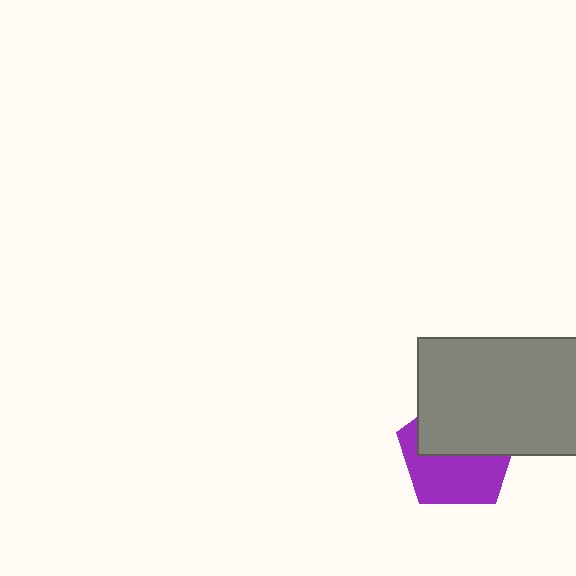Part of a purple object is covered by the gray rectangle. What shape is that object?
It is a pentagon.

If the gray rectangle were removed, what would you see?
You would see the complete purple pentagon.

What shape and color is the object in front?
The object in front is a gray rectangle.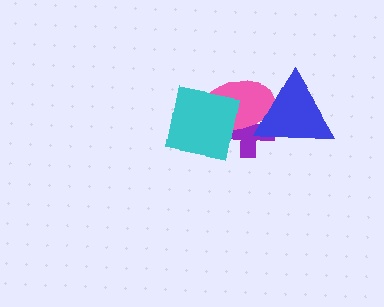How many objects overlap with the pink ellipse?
3 objects overlap with the pink ellipse.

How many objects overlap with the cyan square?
2 objects overlap with the cyan square.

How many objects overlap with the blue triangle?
2 objects overlap with the blue triangle.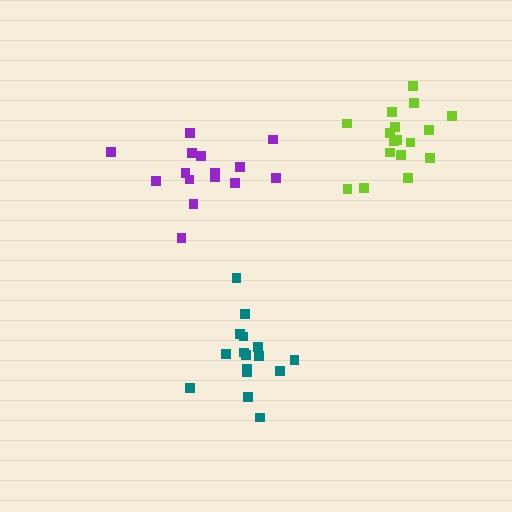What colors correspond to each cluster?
The clusters are colored: teal, purple, lime.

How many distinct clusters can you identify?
There are 3 distinct clusters.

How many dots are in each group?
Group 1: 16 dots, Group 2: 15 dots, Group 3: 17 dots (48 total).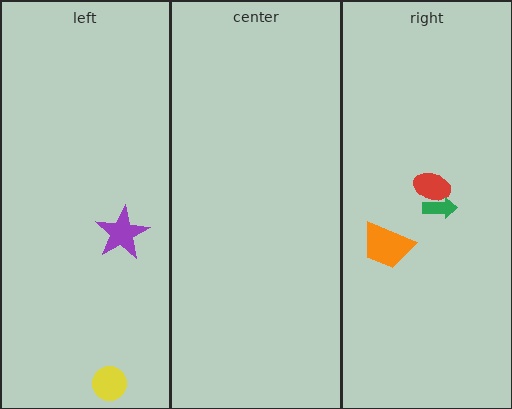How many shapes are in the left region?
2.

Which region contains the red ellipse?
The right region.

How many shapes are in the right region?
3.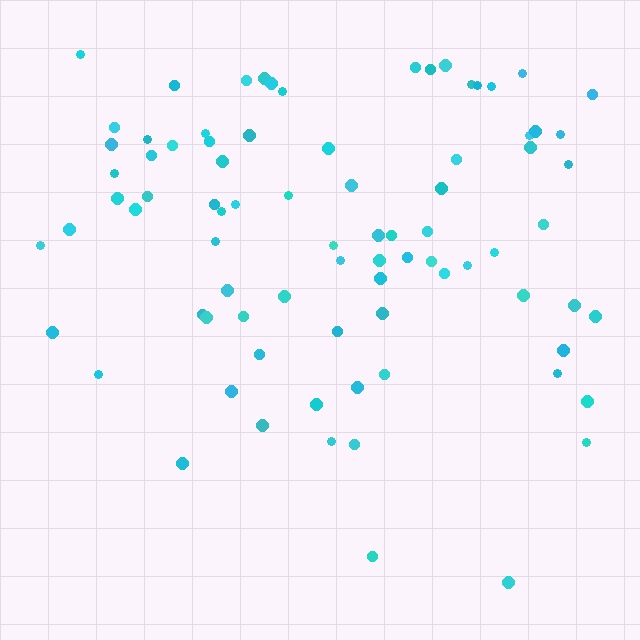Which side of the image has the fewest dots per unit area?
The bottom.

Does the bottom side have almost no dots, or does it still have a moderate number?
Still a moderate number, just noticeably fewer than the top.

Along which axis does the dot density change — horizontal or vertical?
Vertical.